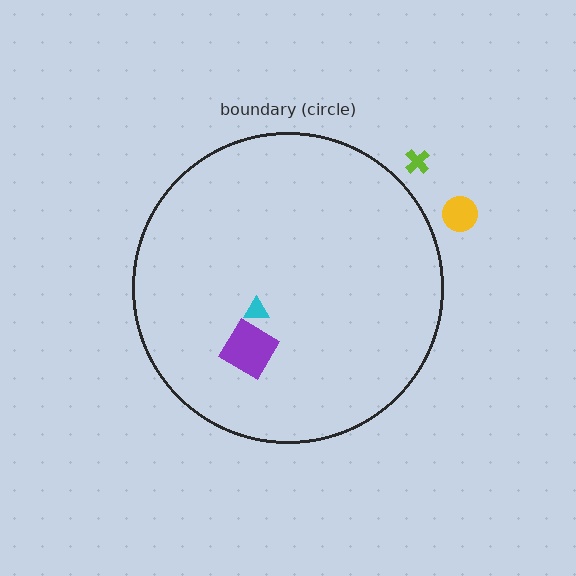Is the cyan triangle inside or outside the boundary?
Inside.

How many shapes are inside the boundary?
2 inside, 2 outside.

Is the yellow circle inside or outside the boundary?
Outside.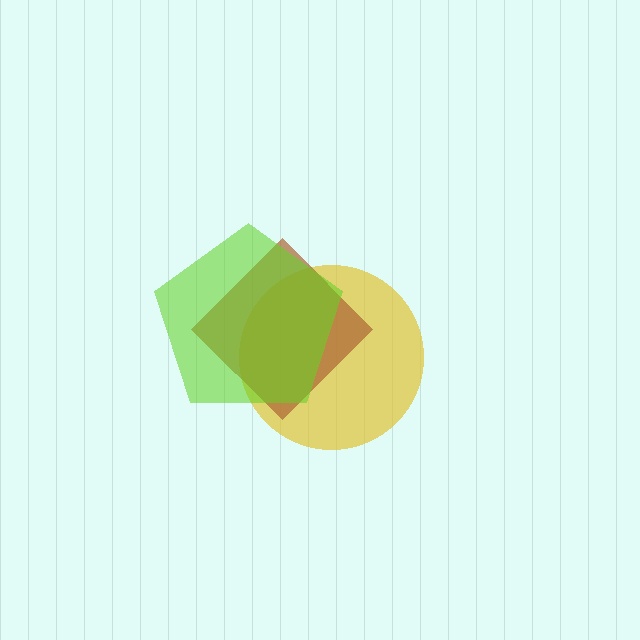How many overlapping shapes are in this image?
There are 3 overlapping shapes in the image.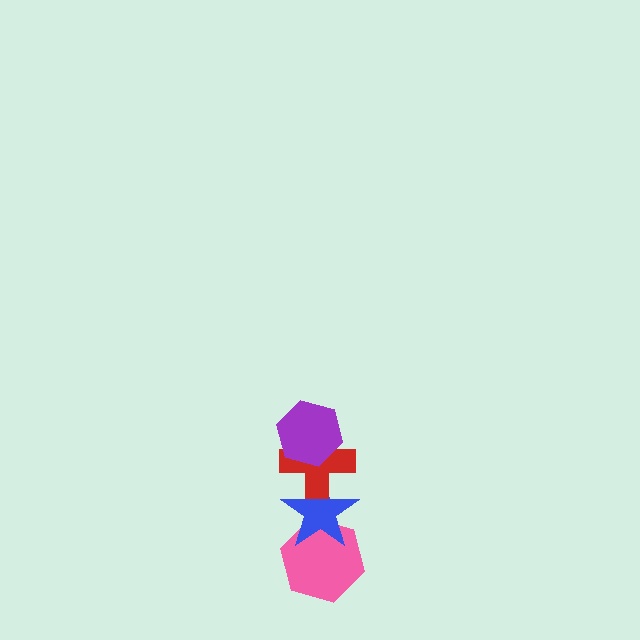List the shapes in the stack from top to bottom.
From top to bottom: the purple hexagon, the red cross, the blue star, the pink hexagon.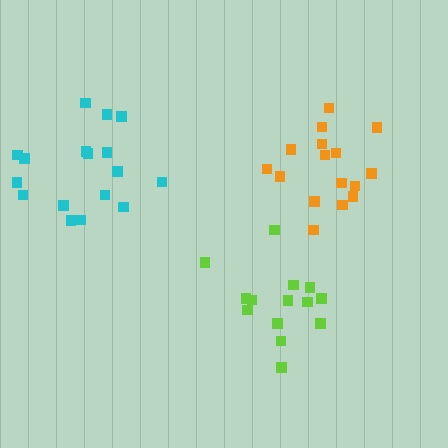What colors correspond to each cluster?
The clusters are colored: cyan, orange, lime.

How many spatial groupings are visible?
There are 3 spatial groupings.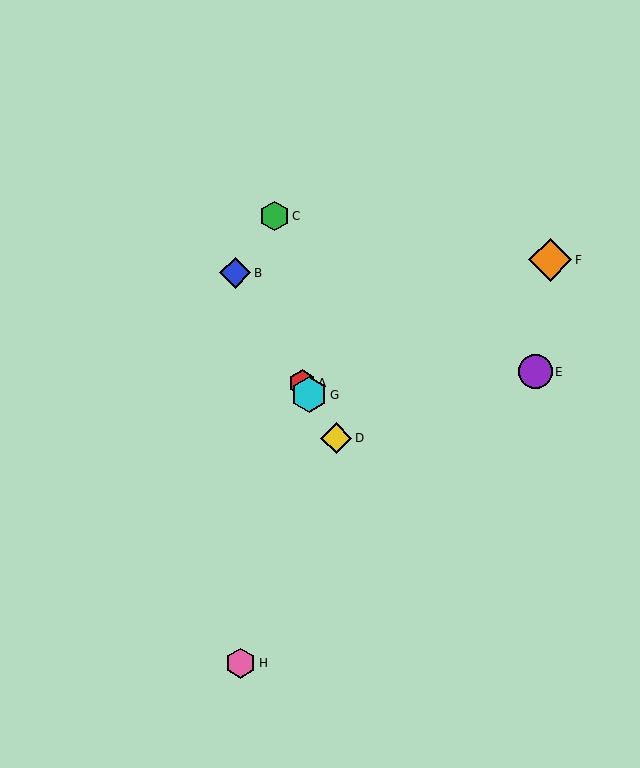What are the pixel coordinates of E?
Object E is at (535, 372).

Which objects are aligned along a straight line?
Objects A, B, D, G are aligned along a straight line.